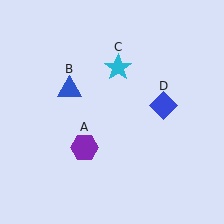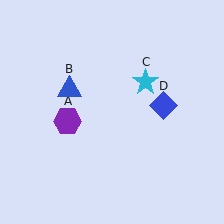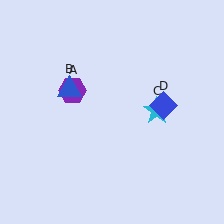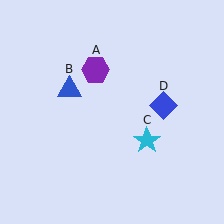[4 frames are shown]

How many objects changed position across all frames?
2 objects changed position: purple hexagon (object A), cyan star (object C).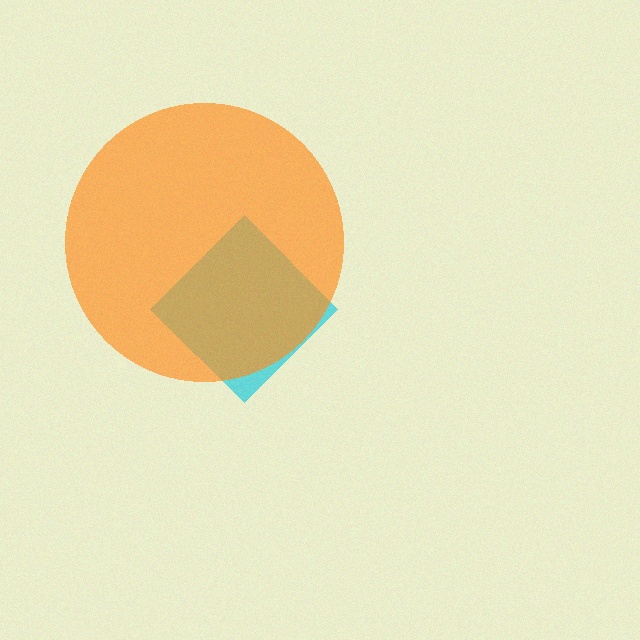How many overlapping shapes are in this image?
There are 2 overlapping shapes in the image.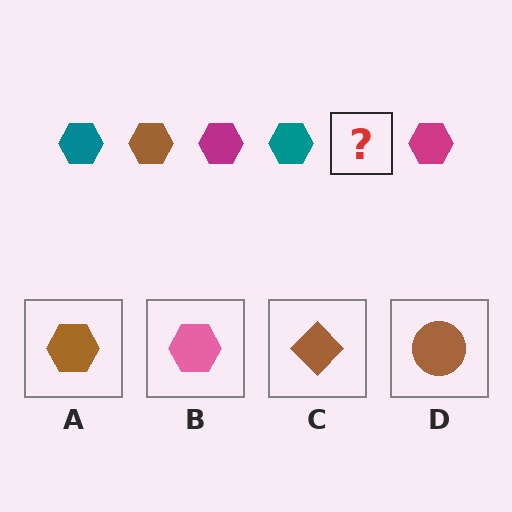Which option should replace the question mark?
Option A.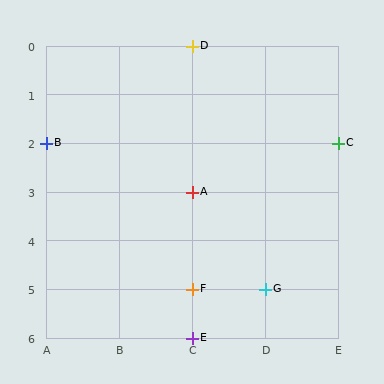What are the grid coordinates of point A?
Point A is at grid coordinates (C, 3).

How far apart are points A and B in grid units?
Points A and B are 2 columns and 1 row apart (about 2.2 grid units diagonally).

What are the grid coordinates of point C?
Point C is at grid coordinates (E, 2).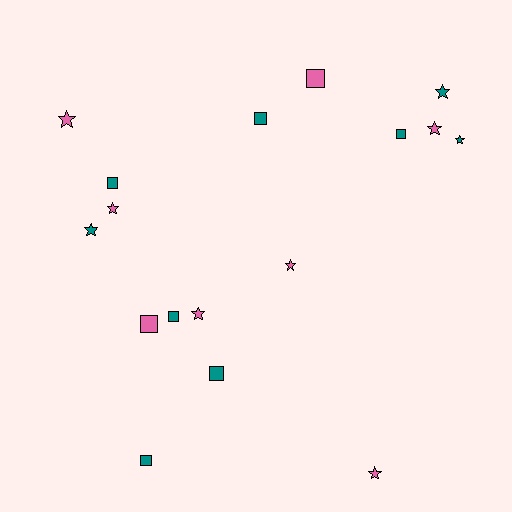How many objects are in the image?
There are 17 objects.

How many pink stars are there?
There are 6 pink stars.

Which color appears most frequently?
Teal, with 9 objects.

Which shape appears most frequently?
Star, with 9 objects.